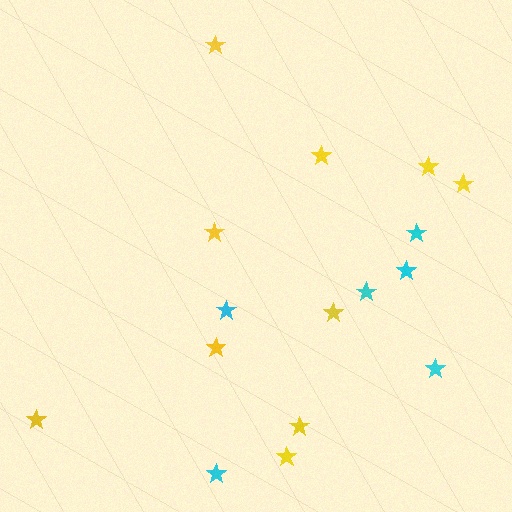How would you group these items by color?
There are 2 groups: one group of yellow stars (10) and one group of cyan stars (6).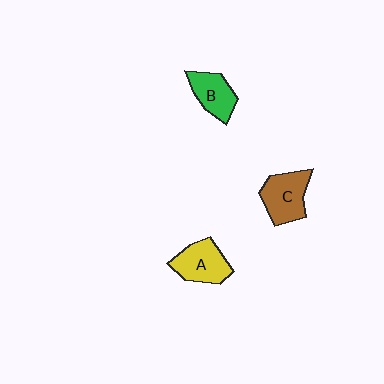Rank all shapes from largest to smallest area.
From largest to smallest: C (brown), A (yellow), B (green).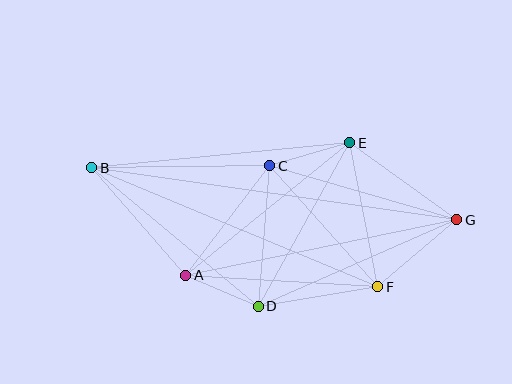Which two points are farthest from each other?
Points B and G are farthest from each other.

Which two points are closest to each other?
Points A and D are closest to each other.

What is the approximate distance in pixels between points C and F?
The distance between C and F is approximately 162 pixels.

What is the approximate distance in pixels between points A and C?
The distance between A and C is approximately 138 pixels.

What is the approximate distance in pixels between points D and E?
The distance between D and E is approximately 187 pixels.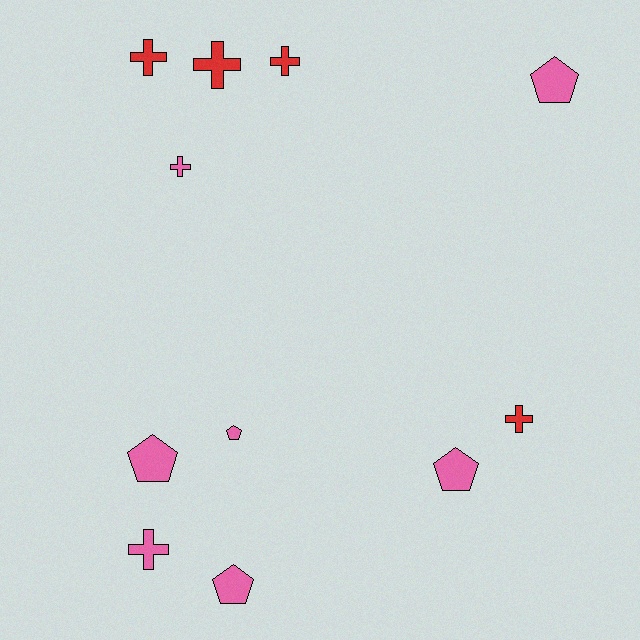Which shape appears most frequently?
Cross, with 6 objects.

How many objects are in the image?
There are 11 objects.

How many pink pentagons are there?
There are 5 pink pentagons.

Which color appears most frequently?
Pink, with 7 objects.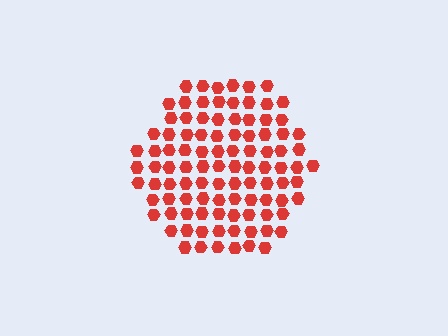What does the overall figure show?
The overall figure shows a hexagon.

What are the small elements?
The small elements are hexagons.